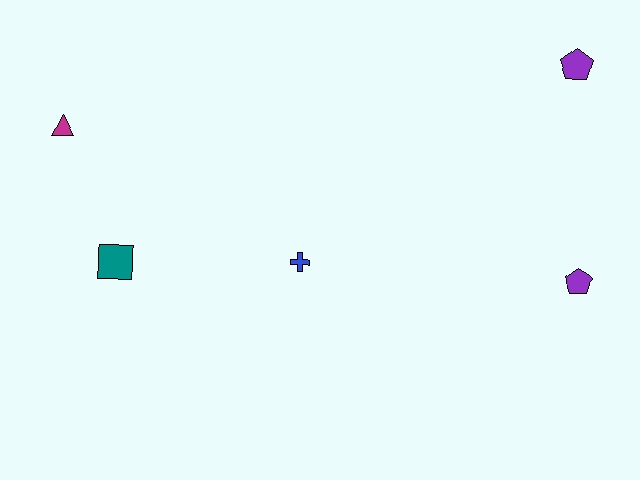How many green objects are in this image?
There are no green objects.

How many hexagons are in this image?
There are no hexagons.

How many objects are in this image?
There are 5 objects.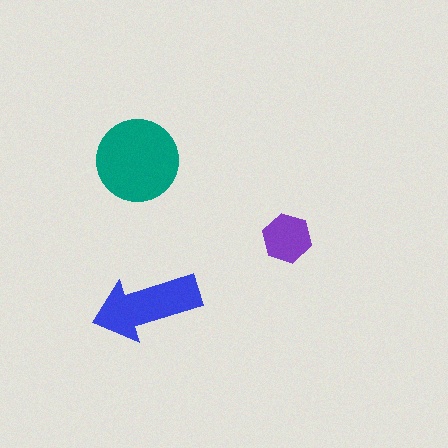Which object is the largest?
The teal circle.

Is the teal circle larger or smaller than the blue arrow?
Larger.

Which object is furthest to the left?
The teal circle is leftmost.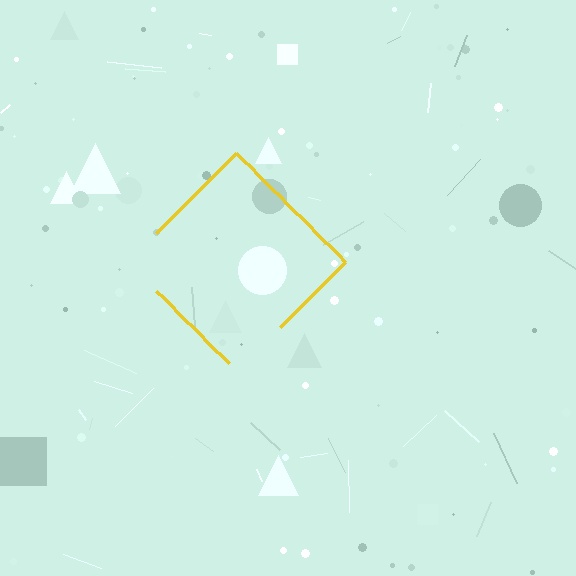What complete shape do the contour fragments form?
The contour fragments form a diamond.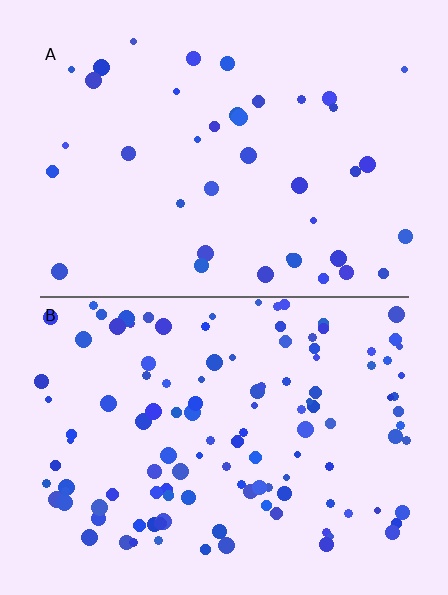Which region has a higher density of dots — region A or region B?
B (the bottom).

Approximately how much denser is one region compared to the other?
Approximately 3.0× — region B over region A.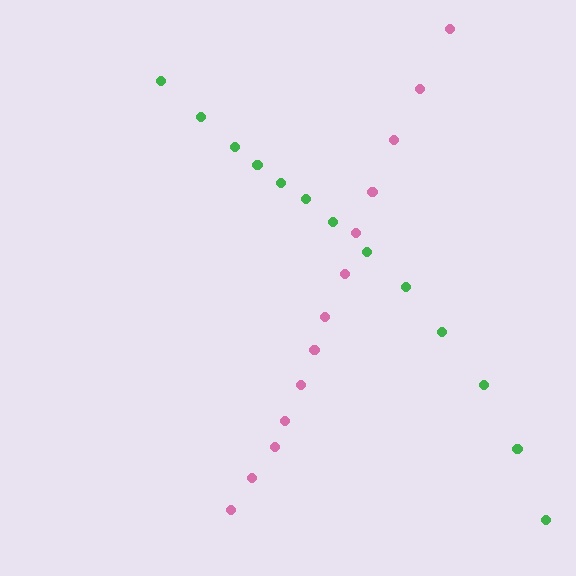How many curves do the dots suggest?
There are 2 distinct paths.